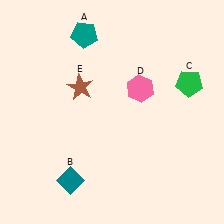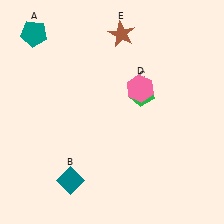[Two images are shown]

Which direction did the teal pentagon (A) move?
The teal pentagon (A) moved left.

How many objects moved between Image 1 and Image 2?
3 objects moved between the two images.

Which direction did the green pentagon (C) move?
The green pentagon (C) moved left.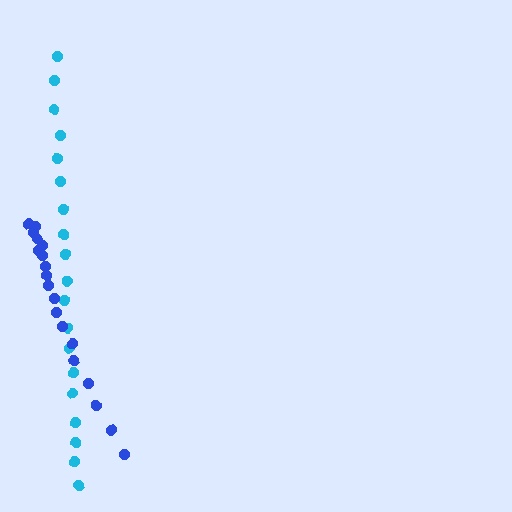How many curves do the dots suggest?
There are 2 distinct paths.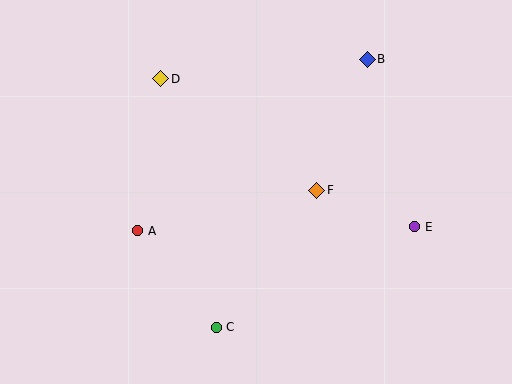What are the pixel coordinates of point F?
Point F is at (317, 190).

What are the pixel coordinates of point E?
Point E is at (415, 227).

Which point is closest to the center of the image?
Point F at (317, 190) is closest to the center.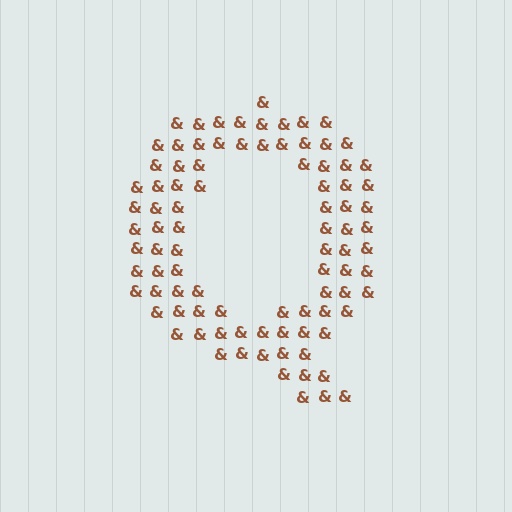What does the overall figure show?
The overall figure shows the letter Q.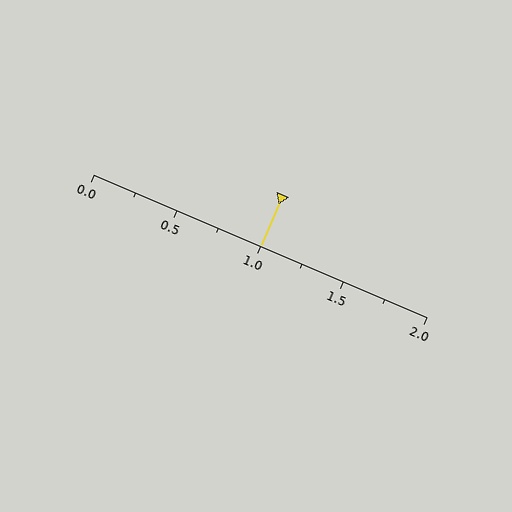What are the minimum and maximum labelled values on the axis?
The axis runs from 0.0 to 2.0.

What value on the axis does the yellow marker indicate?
The marker indicates approximately 1.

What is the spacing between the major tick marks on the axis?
The major ticks are spaced 0.5 apart.